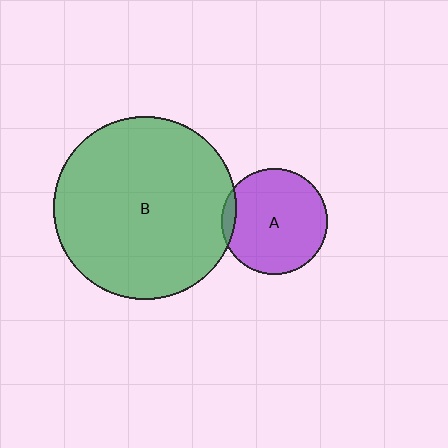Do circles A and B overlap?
Yes.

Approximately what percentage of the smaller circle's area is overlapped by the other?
Approximately 5%.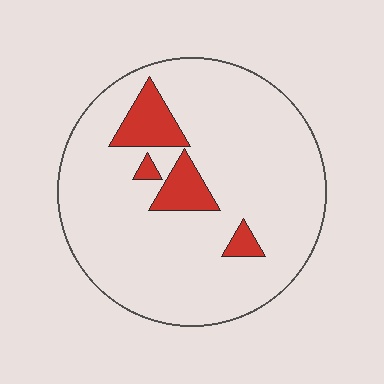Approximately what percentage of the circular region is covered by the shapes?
Approximately 10%.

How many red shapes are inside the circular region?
4.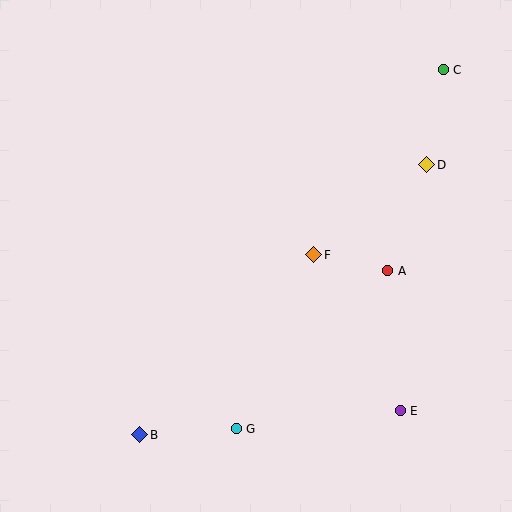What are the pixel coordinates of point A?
Point A is at (388, 271).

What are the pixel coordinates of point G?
Point G is at (236, 429).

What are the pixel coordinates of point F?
Point F is at (314, 255).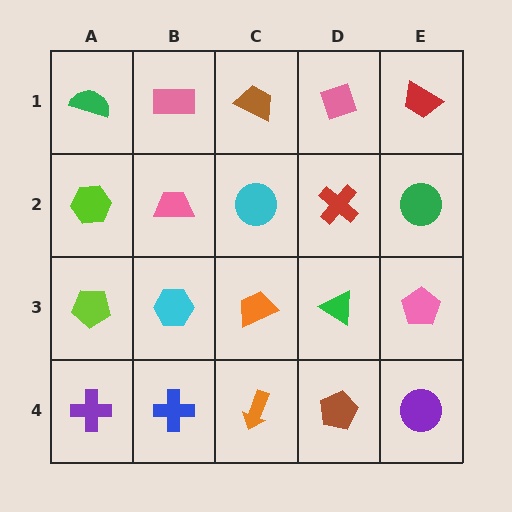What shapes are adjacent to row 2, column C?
A brown trapezoid (row 1, column C), an orange trapezoid (row 3, column C), a pink trapezoid (row 2, column B), a red cross (row 2, column D).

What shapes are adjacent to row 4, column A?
A lime pentagon (row 3, column A), a blue cross (row 4, column B).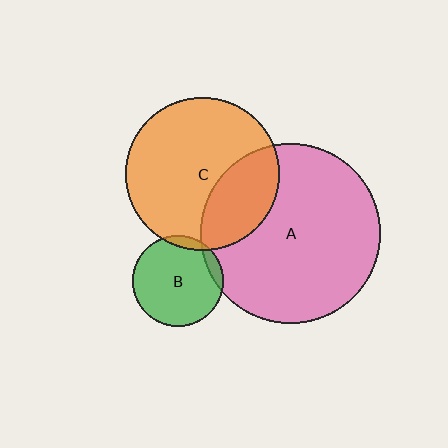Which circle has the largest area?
Circle A (pink).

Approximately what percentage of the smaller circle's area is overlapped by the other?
Approximately 5%.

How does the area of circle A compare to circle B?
Approximately 4.0 times.